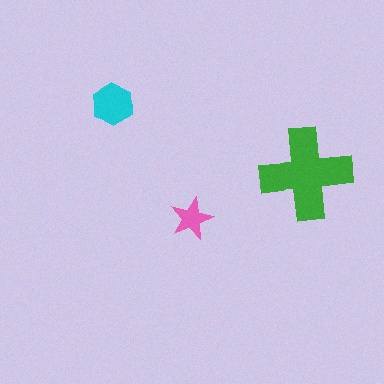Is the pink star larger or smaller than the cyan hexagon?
Smaller.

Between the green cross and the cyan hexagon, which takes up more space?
The green cross.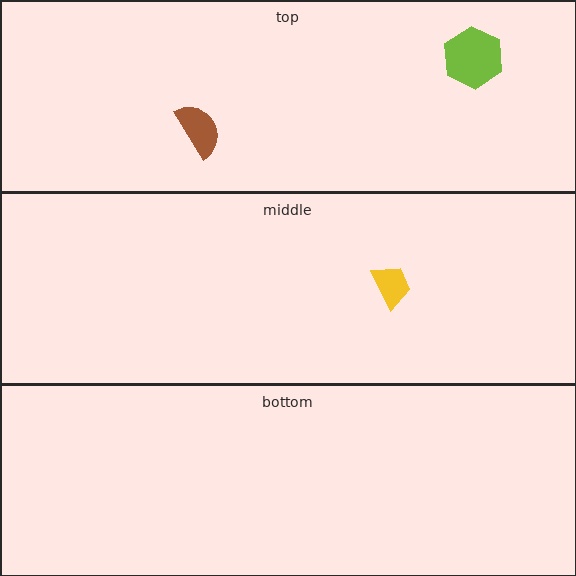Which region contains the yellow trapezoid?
The middle region.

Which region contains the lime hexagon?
The top region.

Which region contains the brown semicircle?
The top region.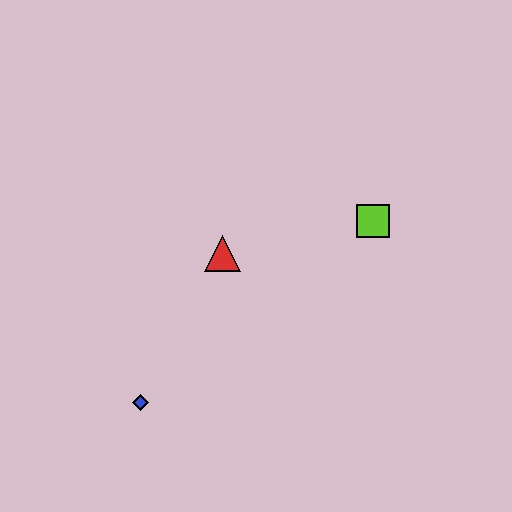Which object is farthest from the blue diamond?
The lime square is farthest from the blue diamond.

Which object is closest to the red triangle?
The lime square is closest to the red triangle.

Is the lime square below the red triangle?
No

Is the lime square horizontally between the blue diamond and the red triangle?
No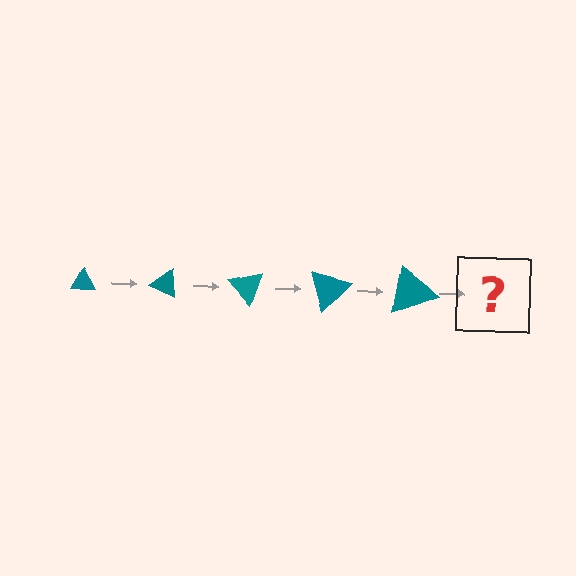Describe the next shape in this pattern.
It should be a triangle, larger than the previous one and rotated 125 degrees from the start.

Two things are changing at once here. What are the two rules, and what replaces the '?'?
The two rules are that the triangle grows larger each step and it rotates 25 degrees each step. The '?' should be a triangle, larger than the previous one and rotated 125 degrees from the start.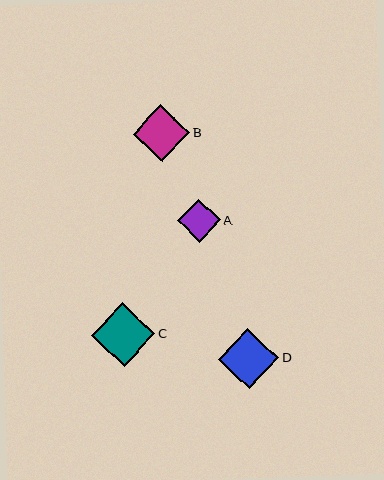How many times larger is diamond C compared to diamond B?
Diamond C is approximately 1.1 times the size of diamond B.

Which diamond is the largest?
Diamond C is the largest with a size of approximately 64 pixels.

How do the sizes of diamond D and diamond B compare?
Diamond D and diamond B are approximately the same size.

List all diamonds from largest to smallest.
From largest to smallest: C, D, B, A.